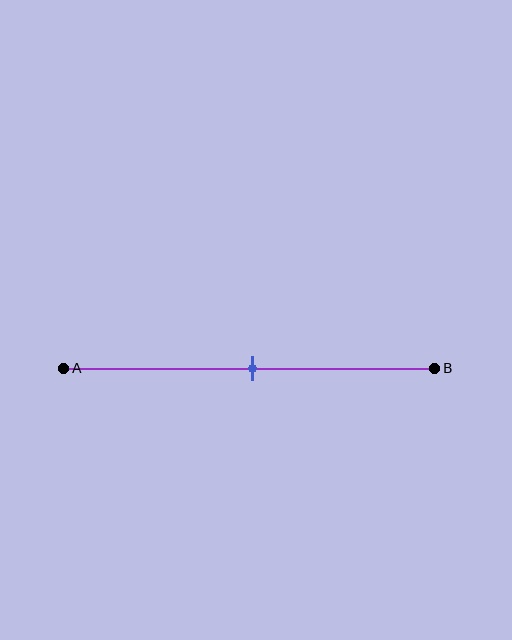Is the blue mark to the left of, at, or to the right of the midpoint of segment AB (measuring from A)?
The blue mark is approximately at the midpoint of segment AB.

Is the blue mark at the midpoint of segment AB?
Yes, the mark is approximately at the midpoint.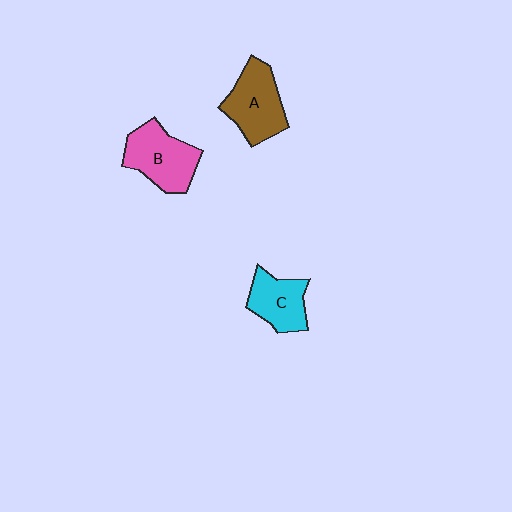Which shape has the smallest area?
Shape C (cyan).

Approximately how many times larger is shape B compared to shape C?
Approximately 1.3 times.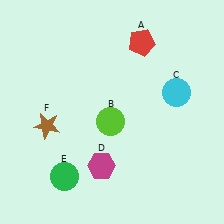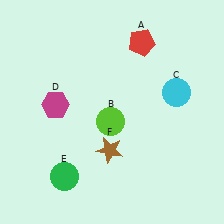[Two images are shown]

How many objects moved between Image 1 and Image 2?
2 objects moved between the two images.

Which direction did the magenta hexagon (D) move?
The magenta hexagon (D) moved up.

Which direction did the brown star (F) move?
The brown star (F) moved right.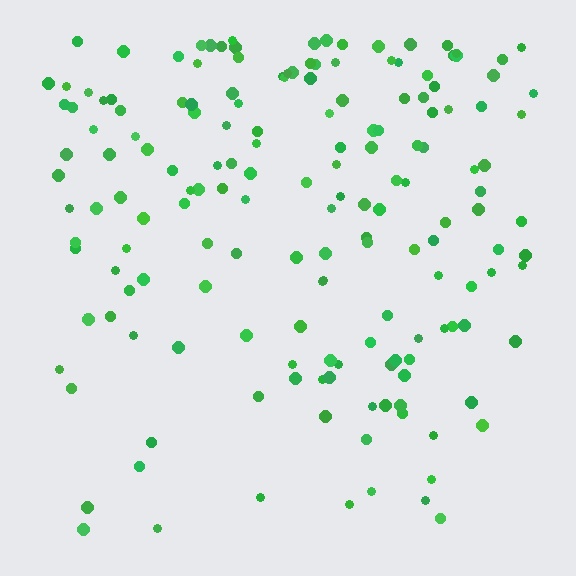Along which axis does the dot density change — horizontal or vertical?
Vertical.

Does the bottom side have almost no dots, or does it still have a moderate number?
Still a moderate number, just noticeably fewer than the top.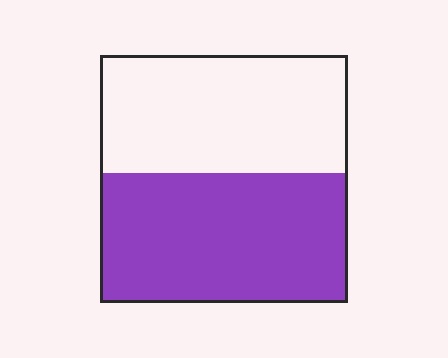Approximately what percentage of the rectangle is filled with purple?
Approximately 50%.